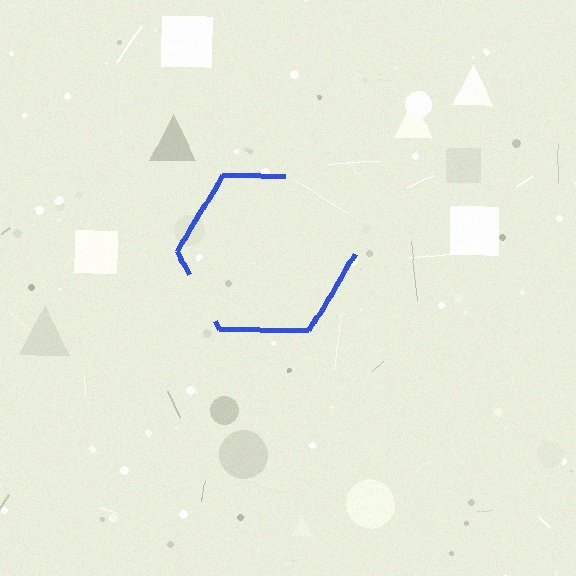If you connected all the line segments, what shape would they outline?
They would outline a hexagon.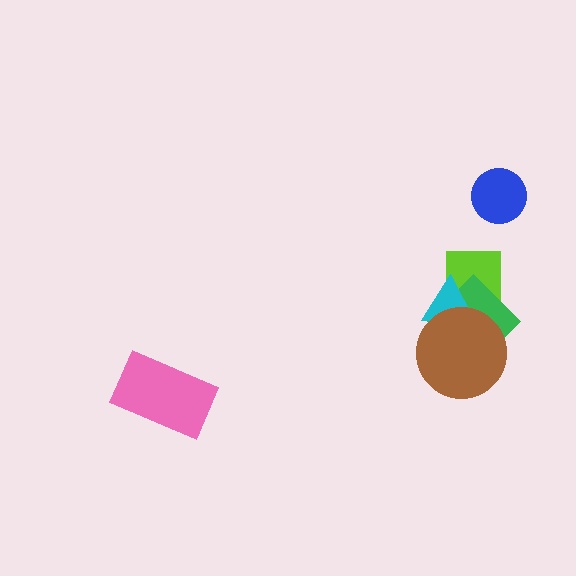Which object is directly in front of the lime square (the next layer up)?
The green diamond is directly in front of the lime square.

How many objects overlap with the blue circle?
0 objects overlap with the blue circle.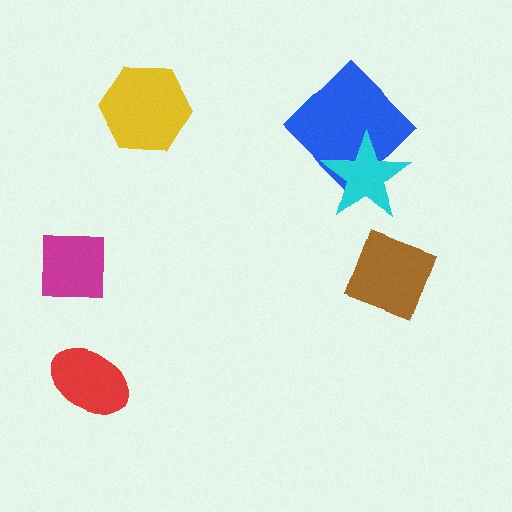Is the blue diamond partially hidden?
Yes, it is partially covered by another shape.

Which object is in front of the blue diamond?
The cyan star is in front of the blue diamond.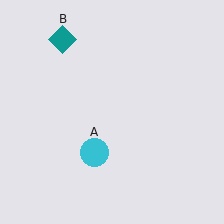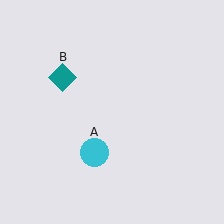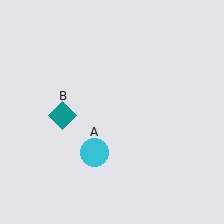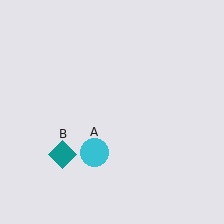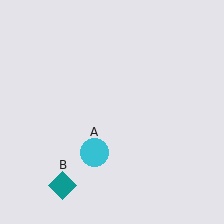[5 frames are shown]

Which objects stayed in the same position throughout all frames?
Cyan circle (object A) remained stationary.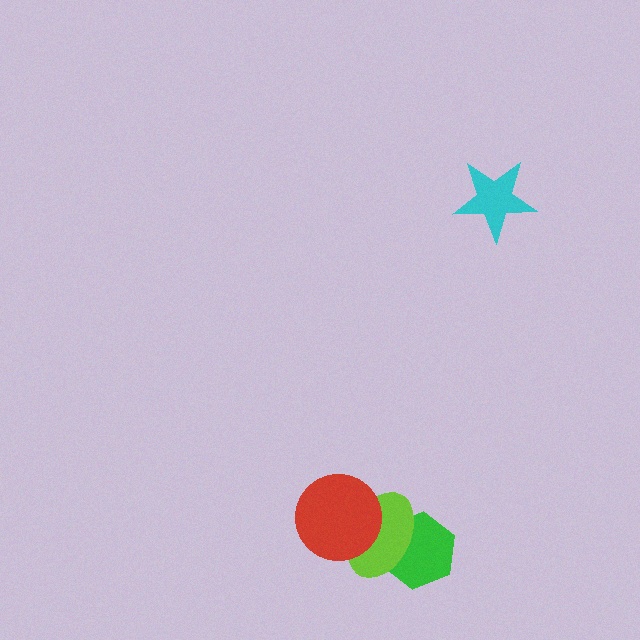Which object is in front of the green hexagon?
The lime ellipse is in front of the green hexagon.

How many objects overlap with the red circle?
1 object overlaps with the red circle.